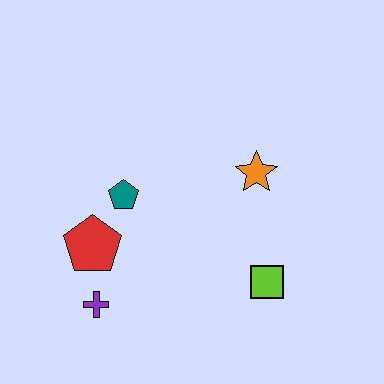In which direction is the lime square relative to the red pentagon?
The lime square is to the right of the red pentagon.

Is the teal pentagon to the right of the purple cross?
Yes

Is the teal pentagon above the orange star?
No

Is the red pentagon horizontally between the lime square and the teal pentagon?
No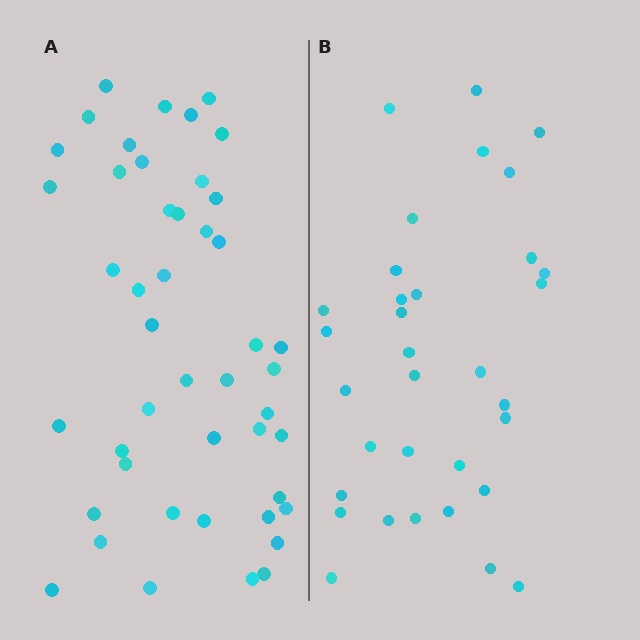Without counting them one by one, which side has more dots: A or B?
Region A (the left region) has more dots.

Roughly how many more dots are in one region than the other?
Region A has approximately 15 more dots than region B.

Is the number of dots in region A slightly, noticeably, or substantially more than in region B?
Region A has noticeably more, but not dramatically so. The ratio is roughly 1.4 to 1.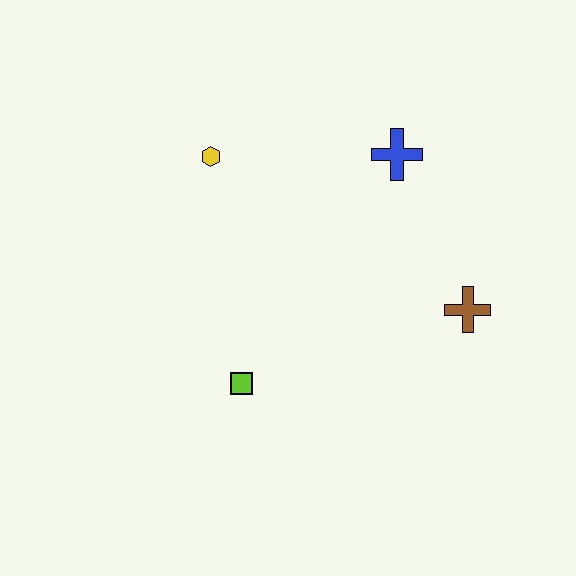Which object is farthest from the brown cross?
The yellow hexagon is farthest from the brown cross.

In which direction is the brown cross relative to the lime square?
The brown cross is to the right of the lime square.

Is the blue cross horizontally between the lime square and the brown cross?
Yes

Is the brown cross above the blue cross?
No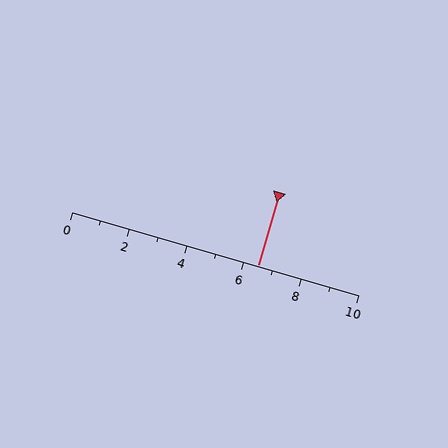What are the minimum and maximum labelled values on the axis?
The axis runs from 0 to 10.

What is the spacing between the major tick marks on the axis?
The major ticks are spaced 2 apart.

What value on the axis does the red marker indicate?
The marker indicates approximately 6.5.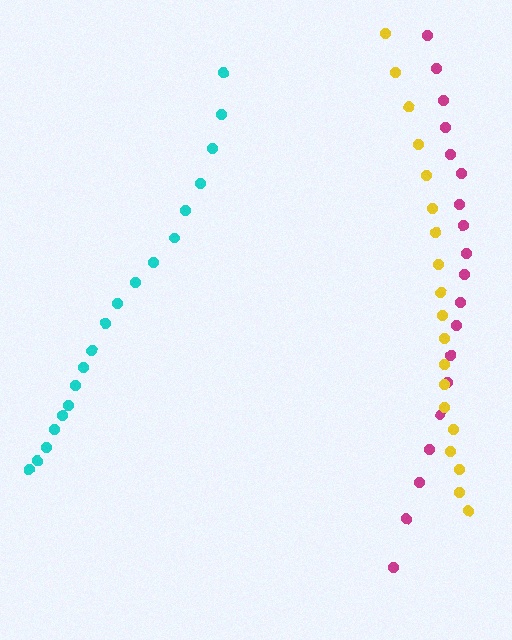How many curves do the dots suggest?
There are 3 distinct paths.